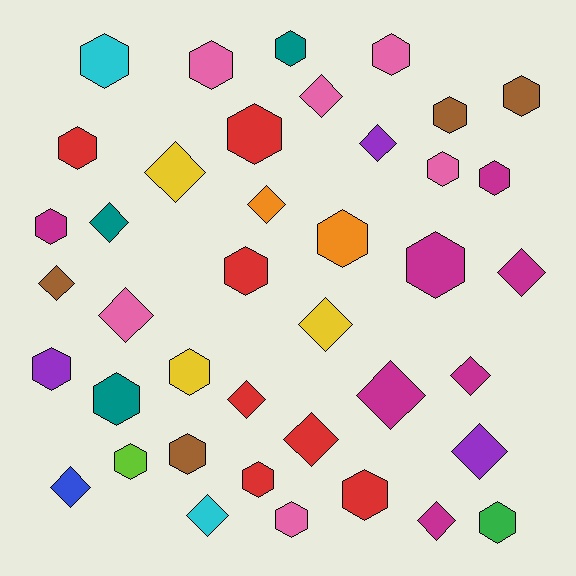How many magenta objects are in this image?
There are 7 magenta objects.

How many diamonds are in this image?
There are 17 diamonds.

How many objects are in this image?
There are 40 objects.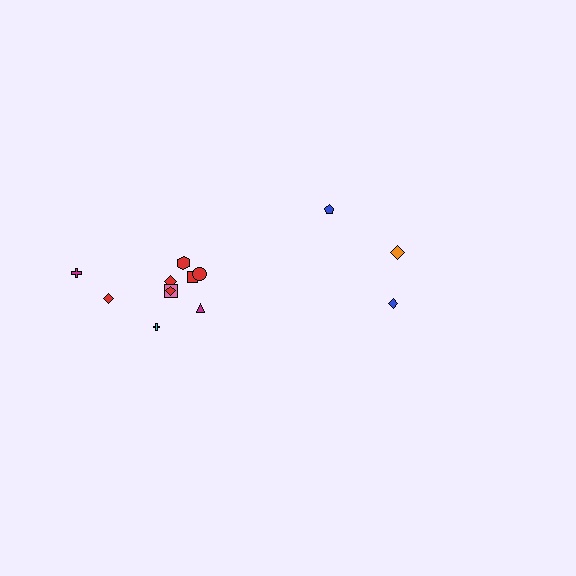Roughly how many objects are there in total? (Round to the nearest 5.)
Roughly 15 objects in total.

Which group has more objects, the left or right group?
The left group.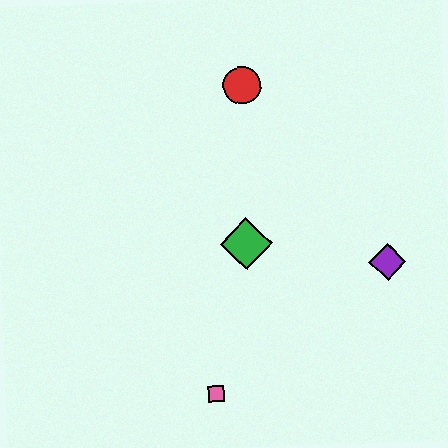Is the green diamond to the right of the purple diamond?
No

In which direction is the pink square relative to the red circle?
The pink square is below the red circle.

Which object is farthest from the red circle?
The pink square is farthest from the red circle.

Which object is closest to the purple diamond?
The green diamond is closest to the purple diamond.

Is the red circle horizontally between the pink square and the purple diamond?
Yes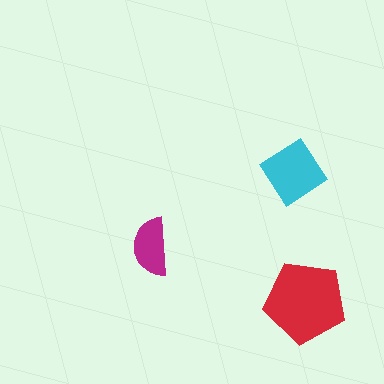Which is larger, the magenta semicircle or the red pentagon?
The red pentagon.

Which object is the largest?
The red pentagon.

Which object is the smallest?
The magenta semicircle.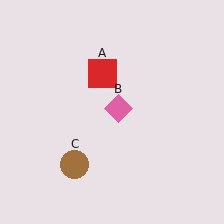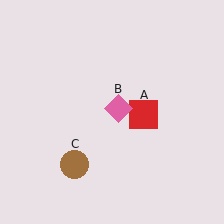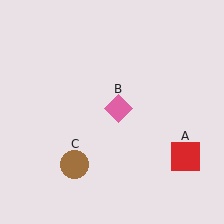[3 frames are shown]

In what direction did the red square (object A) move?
The red square (object A) moved down and to the right.